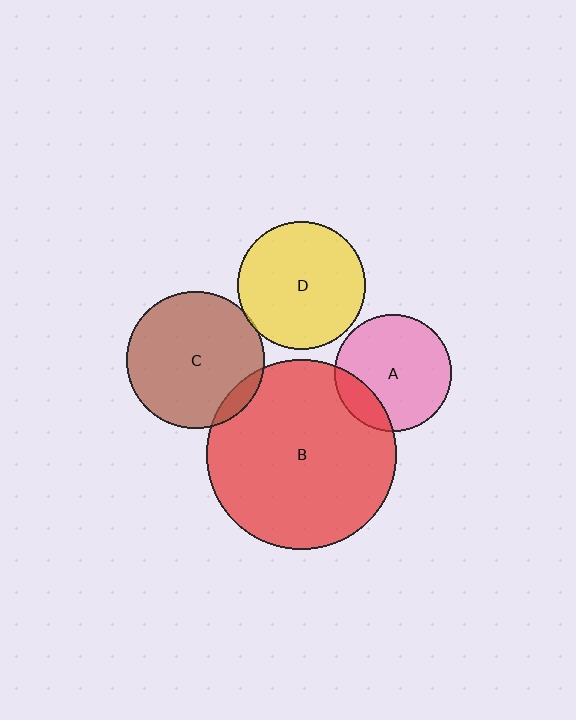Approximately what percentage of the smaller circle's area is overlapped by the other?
Approximately 5%.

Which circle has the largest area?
Circle B (red).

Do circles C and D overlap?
Yes.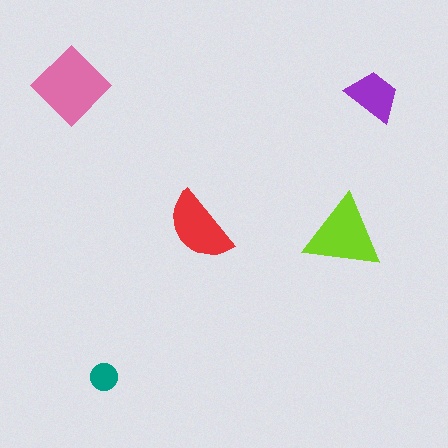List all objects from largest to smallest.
The pink diamond, the lime triangle, the red semicircle, the purple trapezoid, the teal circle.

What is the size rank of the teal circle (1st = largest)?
5th.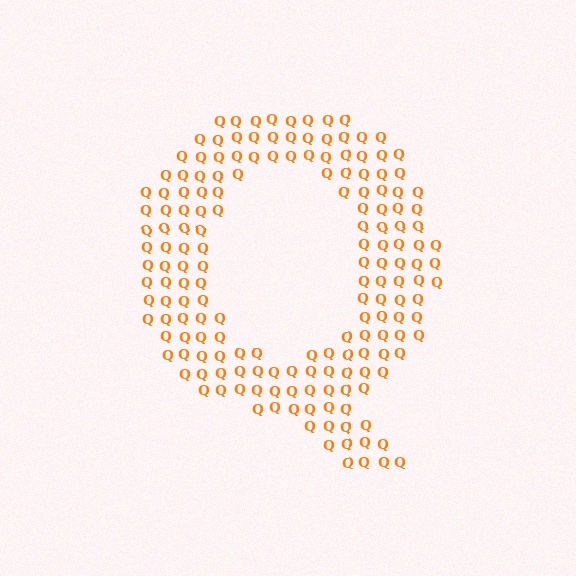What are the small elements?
The small elements are letter Q's.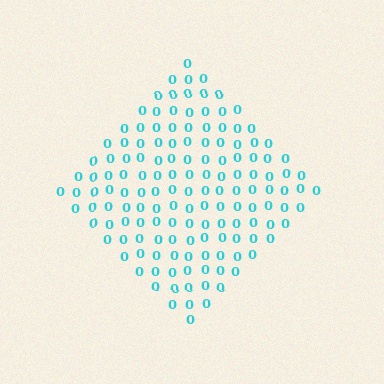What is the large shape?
The large shape is a diamond.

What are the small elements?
The small elements are digit 0's.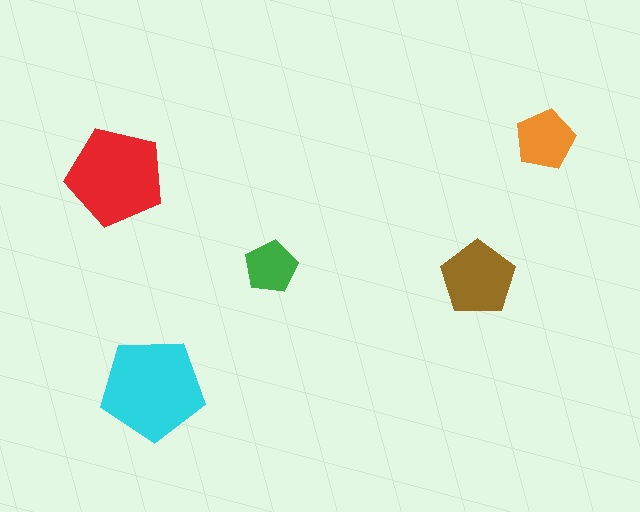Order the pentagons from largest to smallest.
the cyan one, the red one, the brown one, the orange one, the green one.